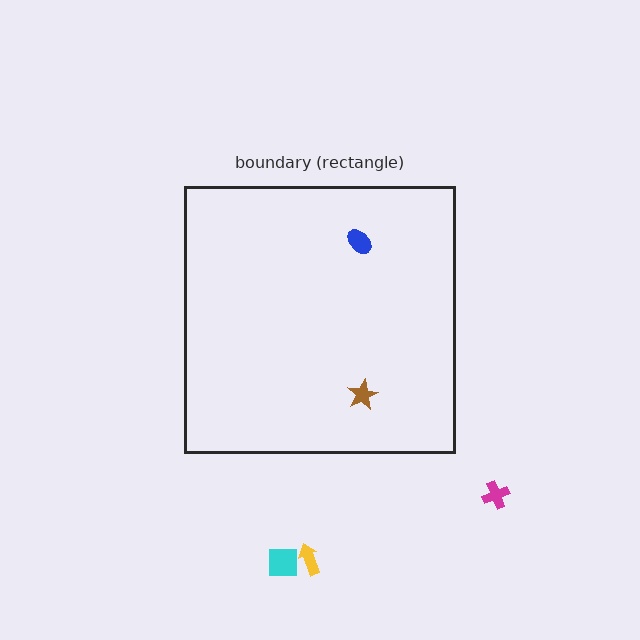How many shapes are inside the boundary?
2 inside, 3 outside.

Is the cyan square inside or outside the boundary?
Outside.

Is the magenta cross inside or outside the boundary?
Outside.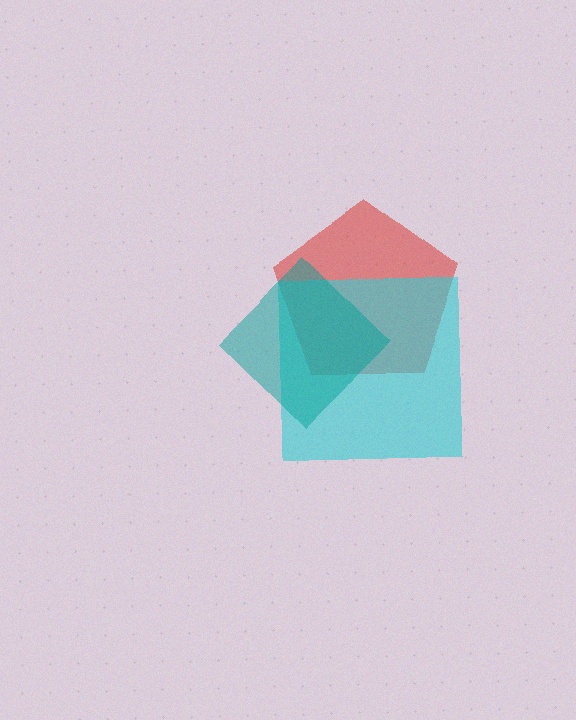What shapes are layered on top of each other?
The layered shapes are: a red pentagon, a cyan square, a teal diamond.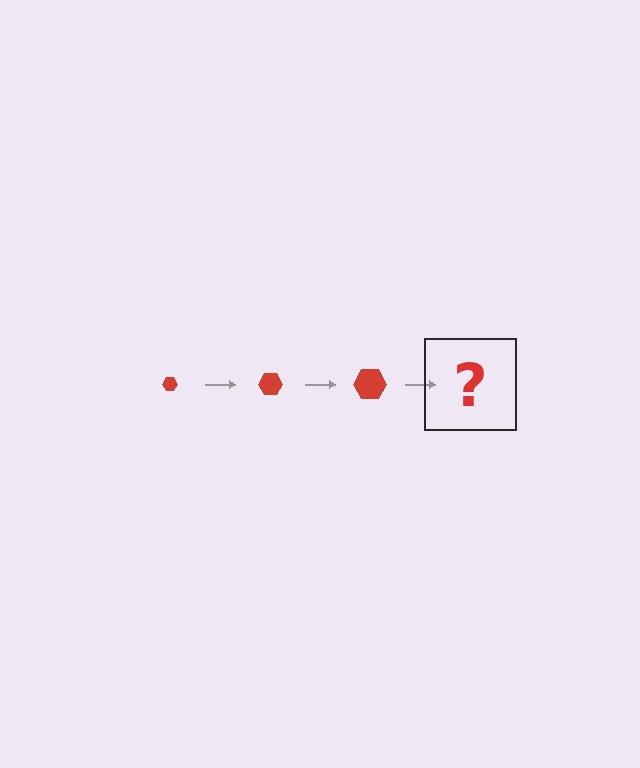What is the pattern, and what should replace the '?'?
The pattern is that the hexagon gets progressively larger each step. The '?' should be a red hexagon, larger than the previous one.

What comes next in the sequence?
The next element should be a red hexagon, larger than the previous one.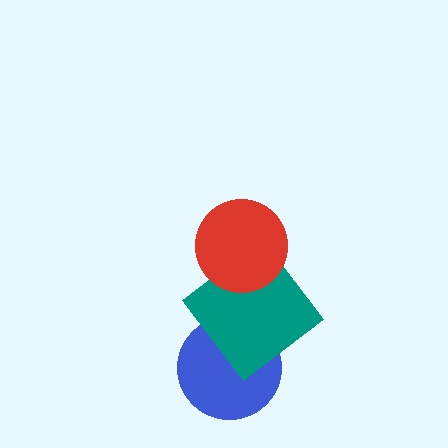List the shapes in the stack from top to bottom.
From top to bottom: the red circle, the teal diamond, the blue circle.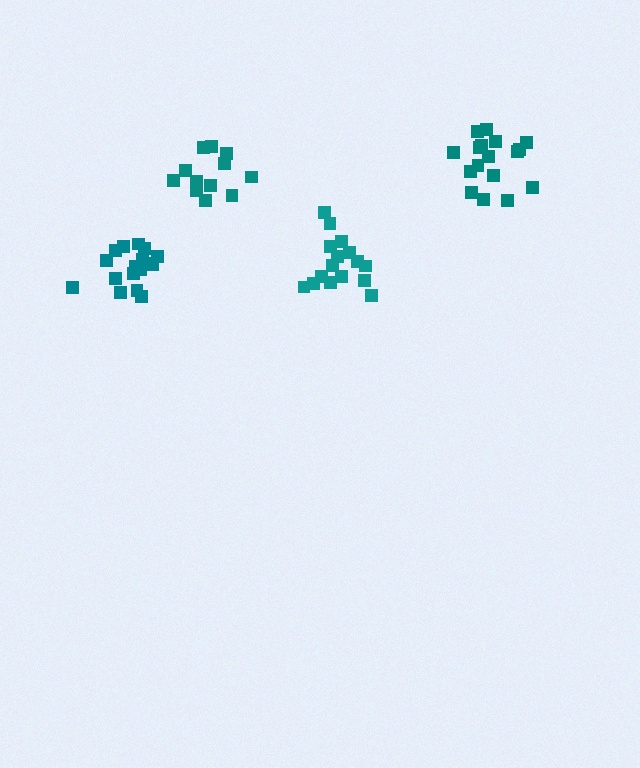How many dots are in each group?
Group 1: 16 dots, Group 2: 17 dots, Group 3: 17 dots, Group 4: 12 dots (62 total).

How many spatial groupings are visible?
There are 4 spatial groupings.